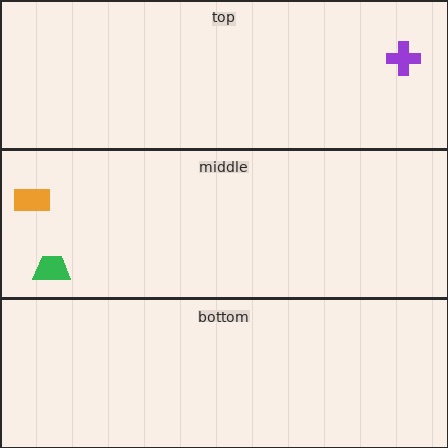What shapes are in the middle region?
The green trapezoid, the orange rectangle.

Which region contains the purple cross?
The top region.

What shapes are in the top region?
The purple cross.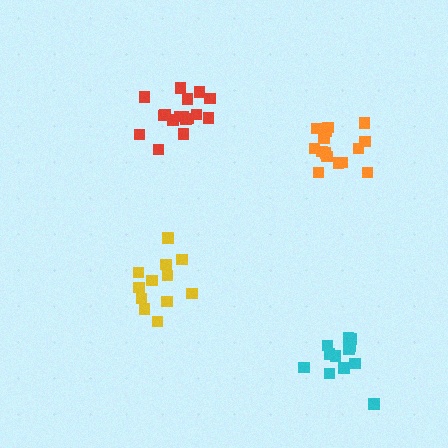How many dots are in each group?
Group 1: 15 dots, Group 2: 12 dots, Group 3: 17 dots, Group 4: 12 dots (56 total).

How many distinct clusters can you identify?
There are 4 distinct clusters.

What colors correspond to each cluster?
The clusters are colored: orange, yellow, red, cyan.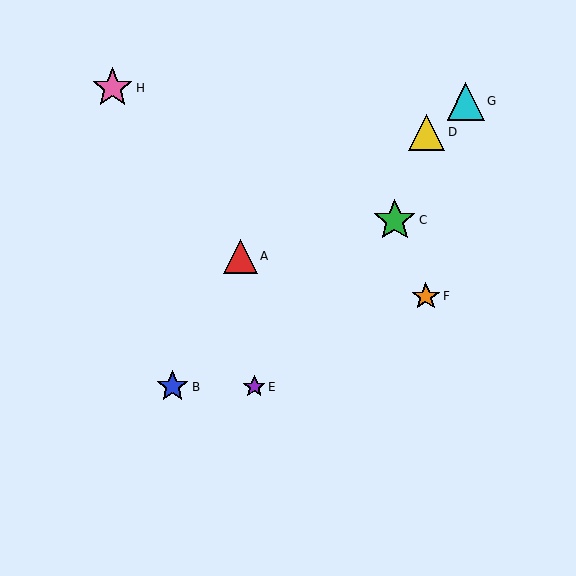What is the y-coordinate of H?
Object H is at y≈88.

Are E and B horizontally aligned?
Yes, both are at y≈387.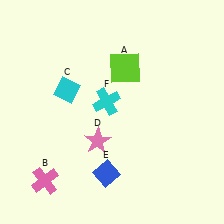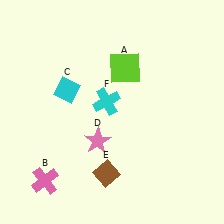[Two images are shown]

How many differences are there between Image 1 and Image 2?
There is 1 difference between the two images.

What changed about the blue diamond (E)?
In Image 1, E is blue. In Image 2, it changed to brown.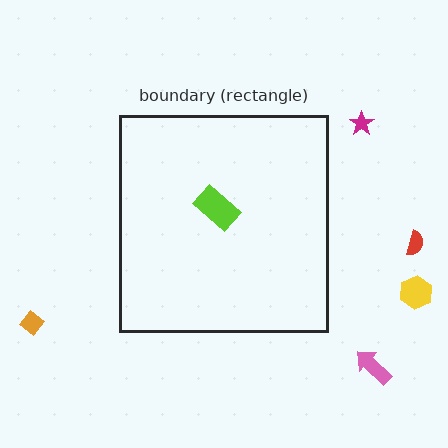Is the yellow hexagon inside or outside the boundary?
Outside.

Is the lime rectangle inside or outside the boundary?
Inside.